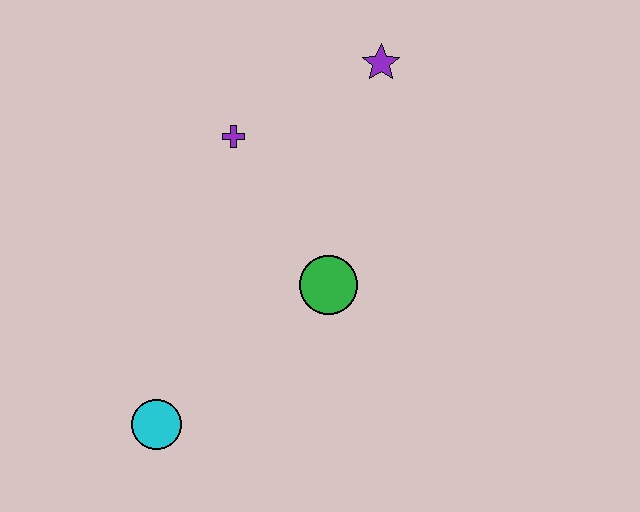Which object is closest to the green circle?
The purple cross is closest to the green circle.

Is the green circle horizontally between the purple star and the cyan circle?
Yes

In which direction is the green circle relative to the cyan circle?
The green circle is to the right of the cyan circle.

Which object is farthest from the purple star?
The cyan circle is farthest from the purple star.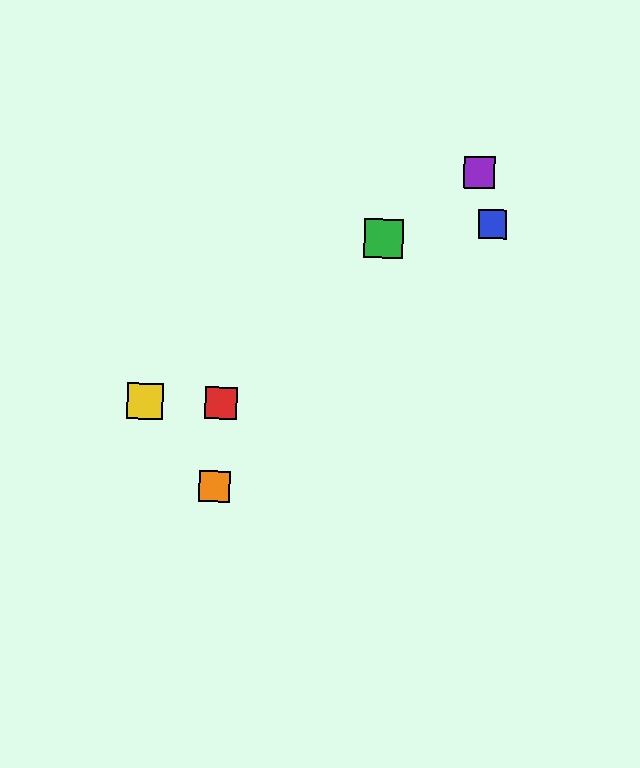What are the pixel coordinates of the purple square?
The purple square is at (479, 173).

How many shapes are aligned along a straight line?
3 shapes (the green square, the yellow square, the purple square) are aligned along a straight line.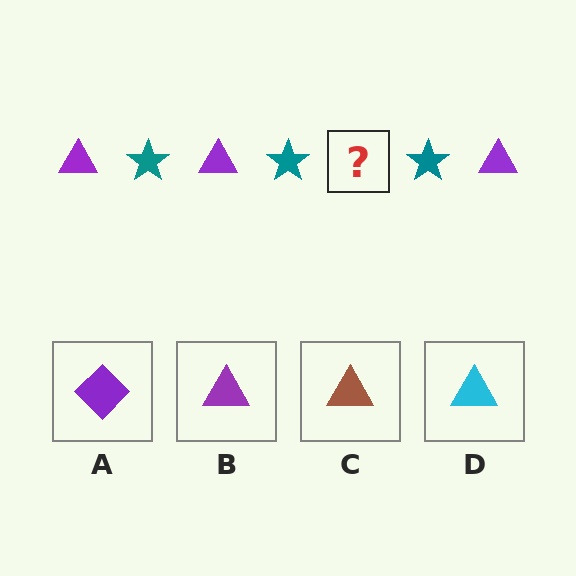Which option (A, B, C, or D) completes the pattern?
B.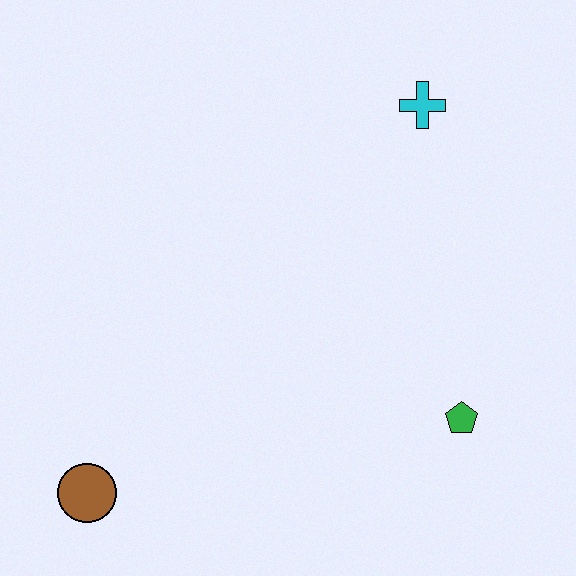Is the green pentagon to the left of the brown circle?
No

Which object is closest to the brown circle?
The green pentagon is closest to the brown circle.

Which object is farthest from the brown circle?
The cyan cross is farthest from the brown circle.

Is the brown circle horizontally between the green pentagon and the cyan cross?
No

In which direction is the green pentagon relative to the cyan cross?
The green pentagon is below the cyan cross.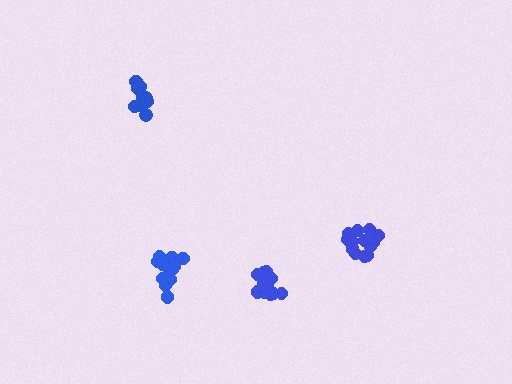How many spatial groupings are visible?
There are 4 spatial groupings.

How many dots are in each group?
Group 1: 11 dots, Group 2: 14 dots, Group 3: 14 dots, Group 4: 13 dots (52 total).